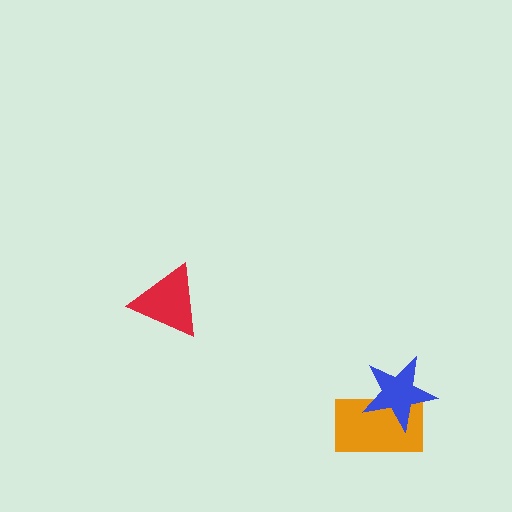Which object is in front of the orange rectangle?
The blue star is in front of the orange rectangle.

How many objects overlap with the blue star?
1 object overlaps with the blue star.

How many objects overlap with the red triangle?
0 objects overlap with the red triangle.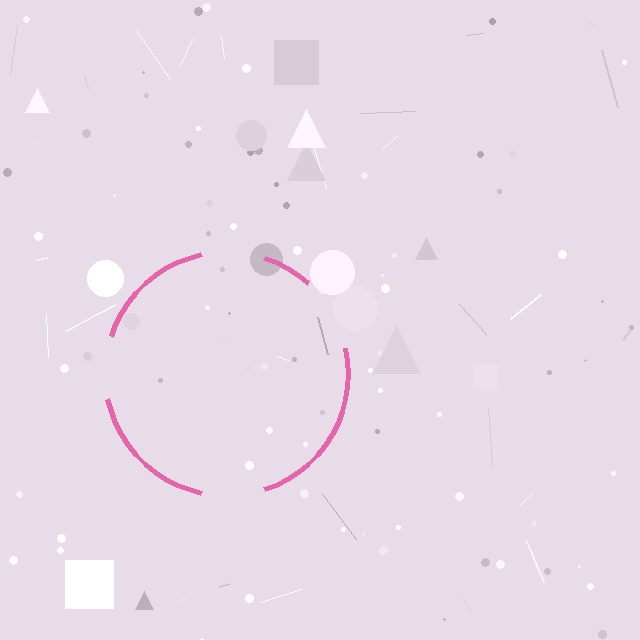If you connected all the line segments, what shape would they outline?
They would outline a circle.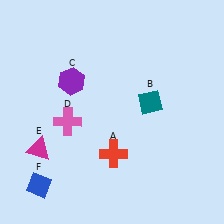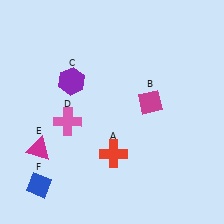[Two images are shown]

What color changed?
The diamond (B) changed from teal in Image 1 to magenta in Image 2.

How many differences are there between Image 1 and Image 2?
There is 1 difference between the two images.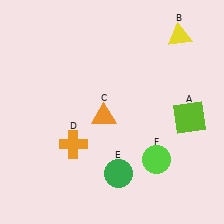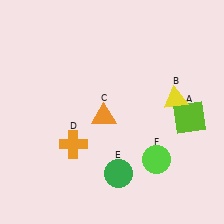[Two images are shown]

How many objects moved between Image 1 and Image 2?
1 object moved between the two images.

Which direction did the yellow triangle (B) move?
The yellow triangle (B) moved down.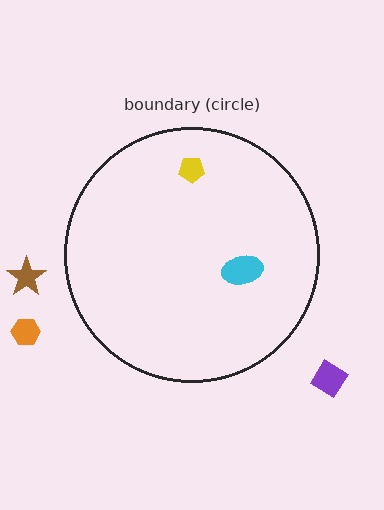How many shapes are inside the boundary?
2 inside, 3 outside.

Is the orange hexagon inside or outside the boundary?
Outside.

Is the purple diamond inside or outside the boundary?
Outside.